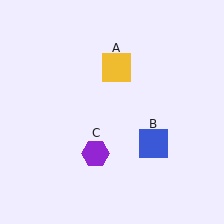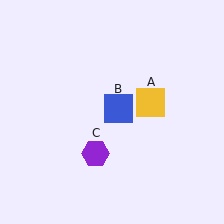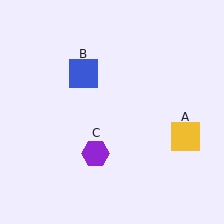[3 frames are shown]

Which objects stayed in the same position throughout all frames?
Purple hexagon (object C) remained stationary.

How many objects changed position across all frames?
2 objects changed position: yellow square (object A), blue square (object B).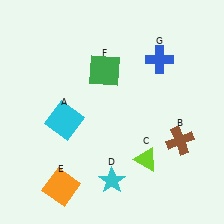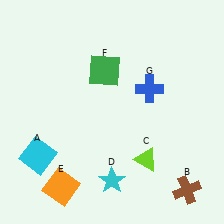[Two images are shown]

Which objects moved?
The objects that moved are: the cyan square (A), the brown cross (B), the blue cross (G).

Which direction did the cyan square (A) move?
The cyan square (A) moved down.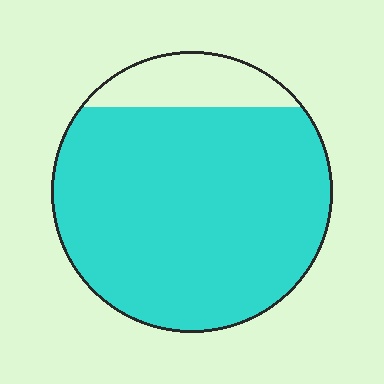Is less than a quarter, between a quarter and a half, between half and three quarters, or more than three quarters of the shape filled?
More than three quarters.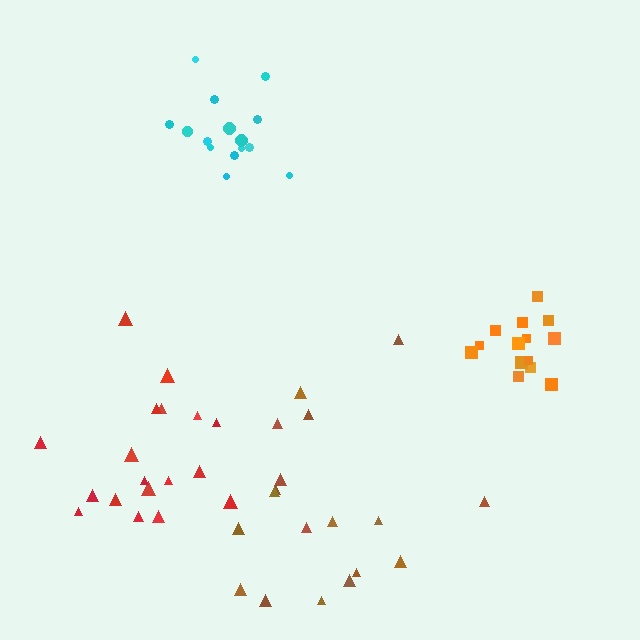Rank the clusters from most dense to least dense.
orange, cyan, red, brown.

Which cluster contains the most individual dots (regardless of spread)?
Red (18).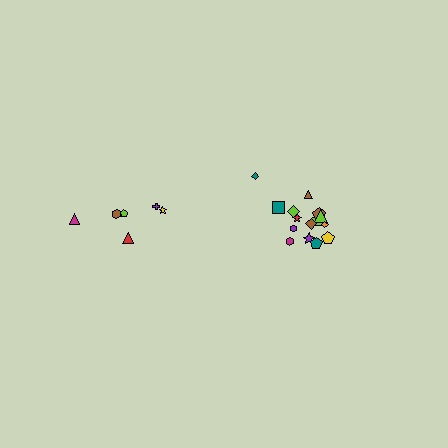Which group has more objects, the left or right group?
The right group.